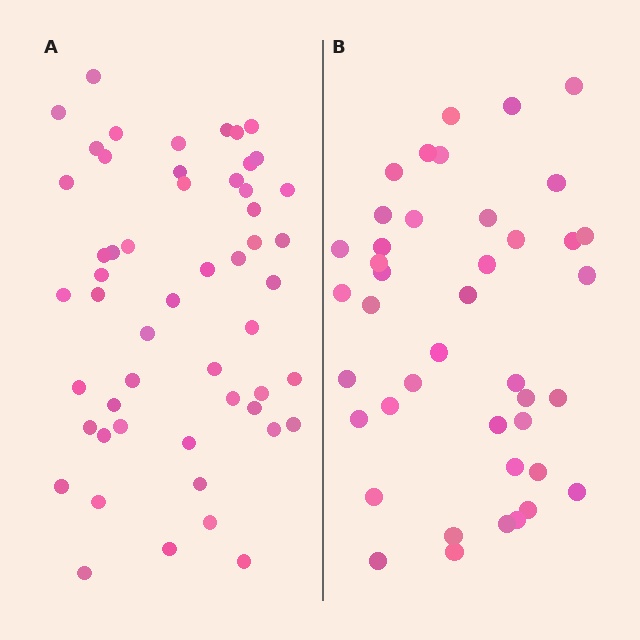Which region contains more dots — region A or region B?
Region A (the left region) has more dots.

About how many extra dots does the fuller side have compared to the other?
Region A has roughly 12 or so more dots than region B.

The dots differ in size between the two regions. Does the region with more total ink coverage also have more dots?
No. Region B has more total ink coverage because its dots are larger, but region A actually contains more individual dots. Total area can be misleading — the number of items is what matters here.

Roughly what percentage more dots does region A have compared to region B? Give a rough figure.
About 25% more.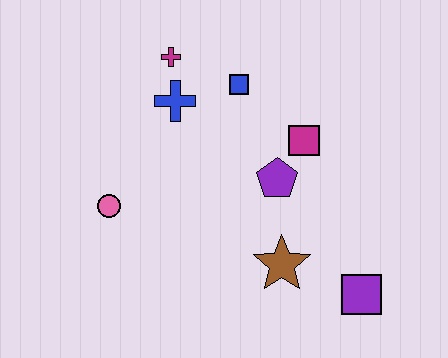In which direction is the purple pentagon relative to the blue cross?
The purple pentagon is to the right of the blue cross.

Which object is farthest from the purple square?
The magenta cross is farthest from the purple square.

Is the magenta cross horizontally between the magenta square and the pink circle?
Yes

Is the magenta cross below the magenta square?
No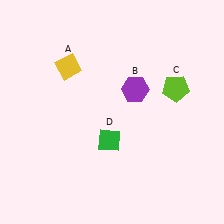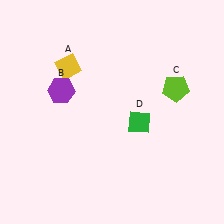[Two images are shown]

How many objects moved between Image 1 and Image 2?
2 objects moved between the two images.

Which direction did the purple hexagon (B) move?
The purple hexagon (B) moved left.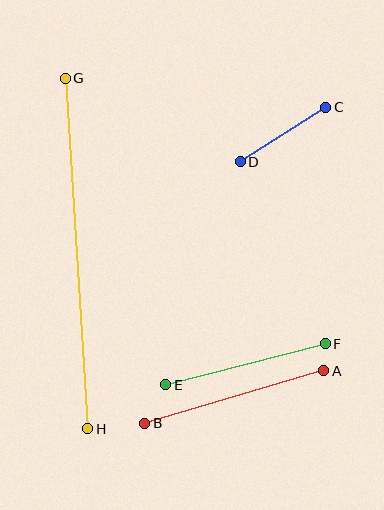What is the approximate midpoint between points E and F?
The midpoint is at approximately (246, 364) pixels.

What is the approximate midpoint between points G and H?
The midpoint is at approximately (76, 254) pixels.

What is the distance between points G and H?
The distance is approximately 351 pixels.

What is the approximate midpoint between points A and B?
The midpoint is at approximately (234, 397) pixels.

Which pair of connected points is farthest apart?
Points G and H are farthest apart.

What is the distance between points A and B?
The distance is approximately 186 pixels.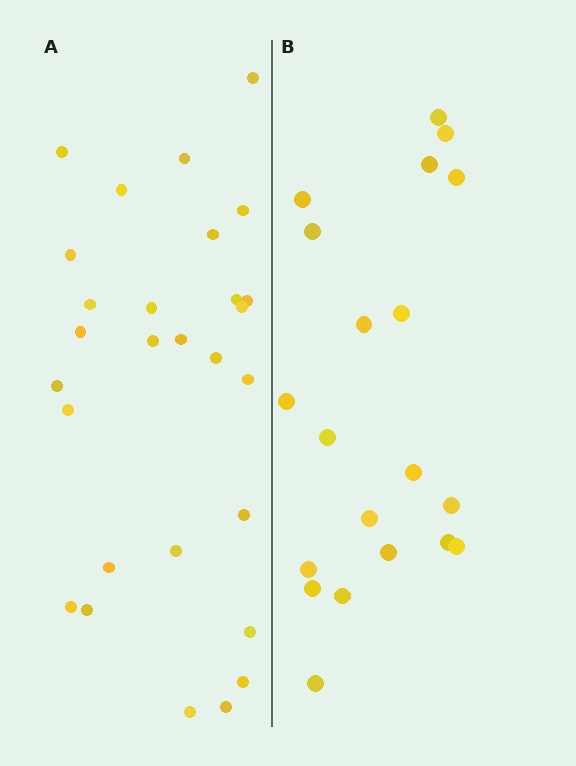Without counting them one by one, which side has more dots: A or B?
Region A (the left region) has more dots.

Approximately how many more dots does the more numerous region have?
Region A has roughly 8 or so more dots than region B.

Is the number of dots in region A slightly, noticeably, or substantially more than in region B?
Region A has noticeably more, but not dramatically so. The ratio is roughly 1.4 to 1.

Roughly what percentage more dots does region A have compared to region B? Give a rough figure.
About 40% more.